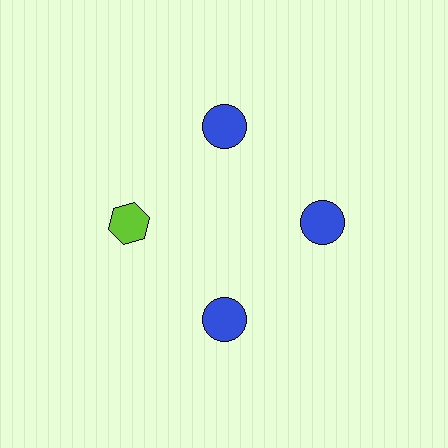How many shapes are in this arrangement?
There are 4 shapes arranged in a ring pattern.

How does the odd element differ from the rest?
It differs in both color (lime instead of blue) and shape (hexagon instead of circle).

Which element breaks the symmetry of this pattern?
The lime hexagon at roughly the 9 o'clock position breaks the symmetry. All other shapes are blue circles.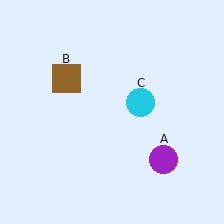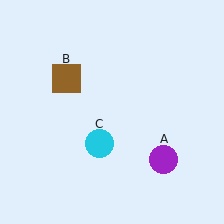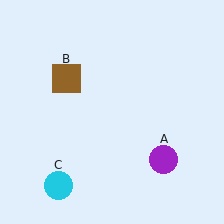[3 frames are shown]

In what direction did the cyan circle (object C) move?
The cyan circle (object C) moved down and to the left.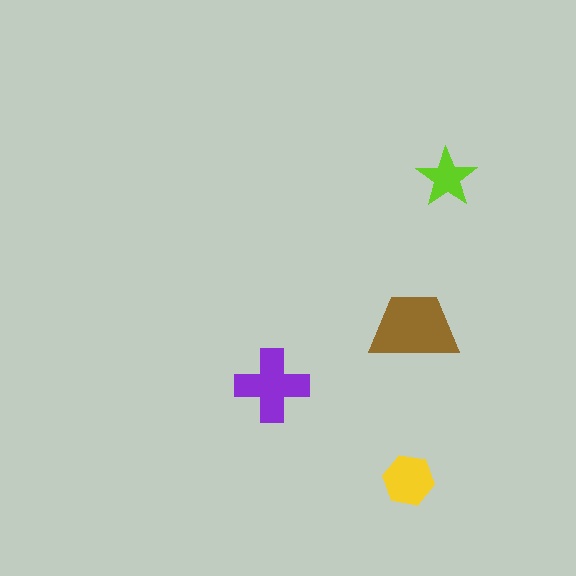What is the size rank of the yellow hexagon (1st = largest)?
3rd.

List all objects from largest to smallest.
The brown trapezoid, the purple cross, the yellow hexagon, the lime star.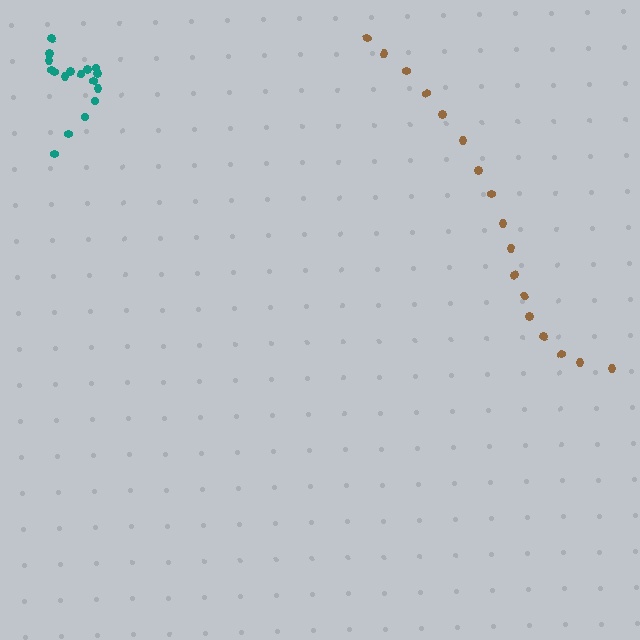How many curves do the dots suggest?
There are 2 distinct paths.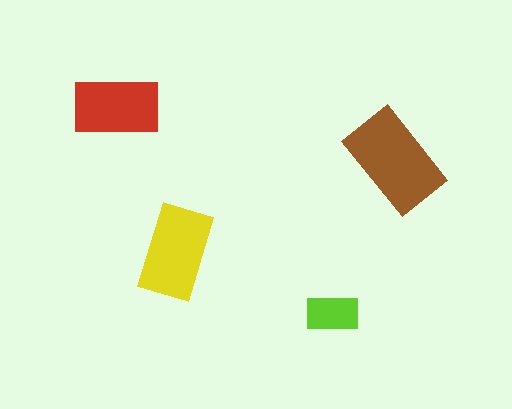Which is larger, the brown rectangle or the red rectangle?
The brown one.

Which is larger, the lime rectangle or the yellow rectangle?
The yellow one.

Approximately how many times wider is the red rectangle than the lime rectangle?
About 1.5 times wider.